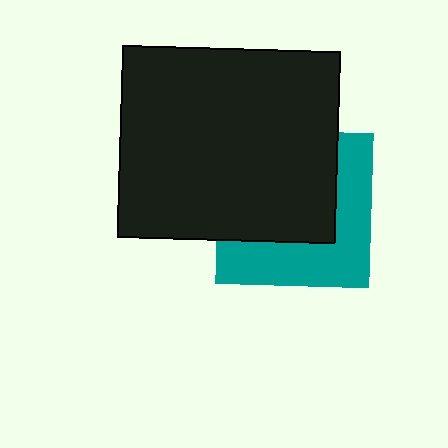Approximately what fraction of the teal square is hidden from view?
Roughly 56% of the teal square is hidden behind the black rectangle.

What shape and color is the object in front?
The object in front is a black rectangle.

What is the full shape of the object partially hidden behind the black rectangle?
The partially hidden object is a teal square.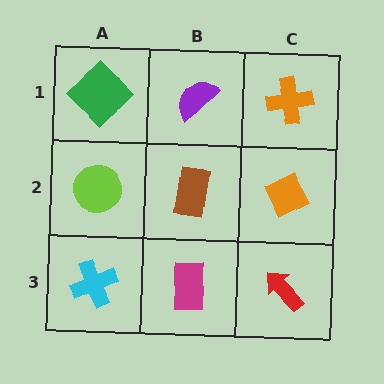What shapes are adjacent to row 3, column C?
An orange diamond (row 2, column C), a magenta rectangle (row 3, column B).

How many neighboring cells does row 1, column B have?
3.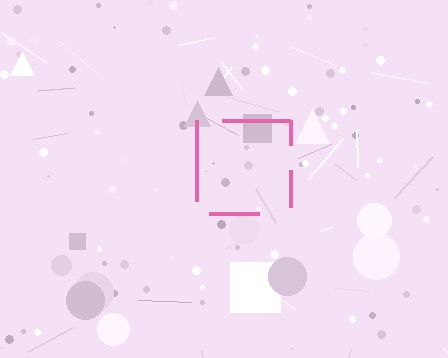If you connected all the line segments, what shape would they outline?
They would outline a square.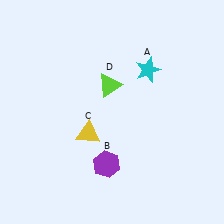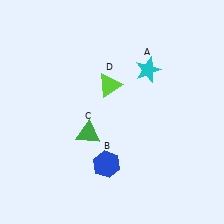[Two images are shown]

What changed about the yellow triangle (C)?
In Image 1, C is yellow. In Image 2, it changed to green.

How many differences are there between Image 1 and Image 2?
There are 2 differences between the two images.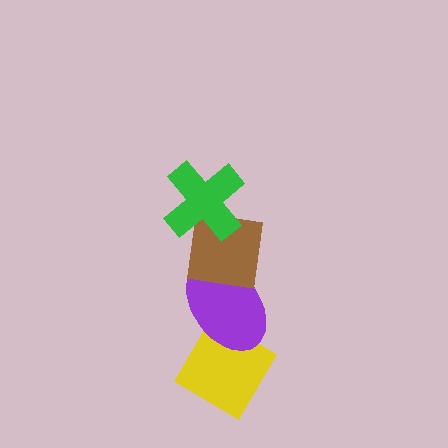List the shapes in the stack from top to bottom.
From top to bottom: the green cross, the brown square, the purple ellipse, the yellow diamond.